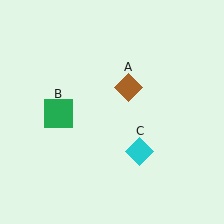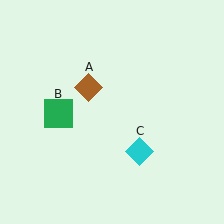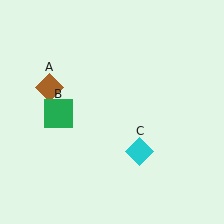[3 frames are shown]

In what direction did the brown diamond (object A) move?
The brown diamond (object A) moved left.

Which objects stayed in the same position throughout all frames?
Green square (object B) and cyan diamond (object C) remained stationary.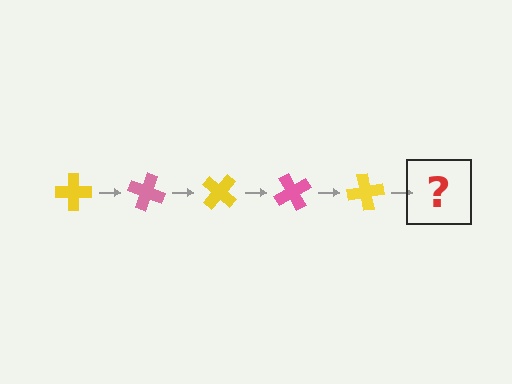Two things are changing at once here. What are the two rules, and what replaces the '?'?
The two rules are that it rotates 20 degrees each step and the color cycles through yellow and pink. The '?' should be a pink cross, rotated 100 degrees from the start.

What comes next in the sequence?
The next element should be a pink cross, rotated 100 degrees from the start.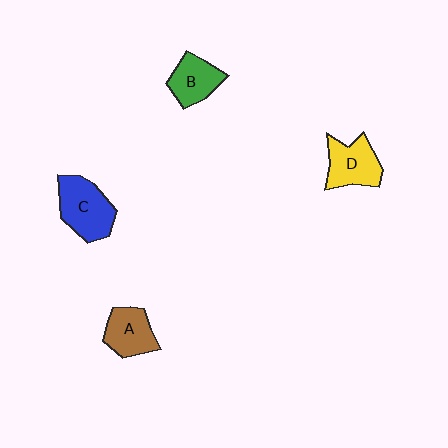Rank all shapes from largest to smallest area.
From largest to smallest: C (blue), D (yellow), A (brown), B (green).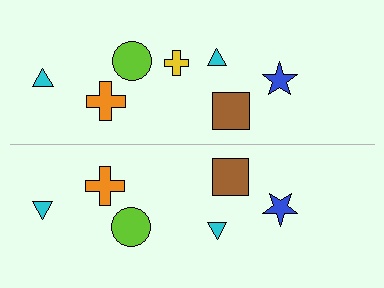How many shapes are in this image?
There are 13 shapes in this image.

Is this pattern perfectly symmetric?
No, the pattern is not perfectly symmetric. A yellow cross is missing from the bottom side.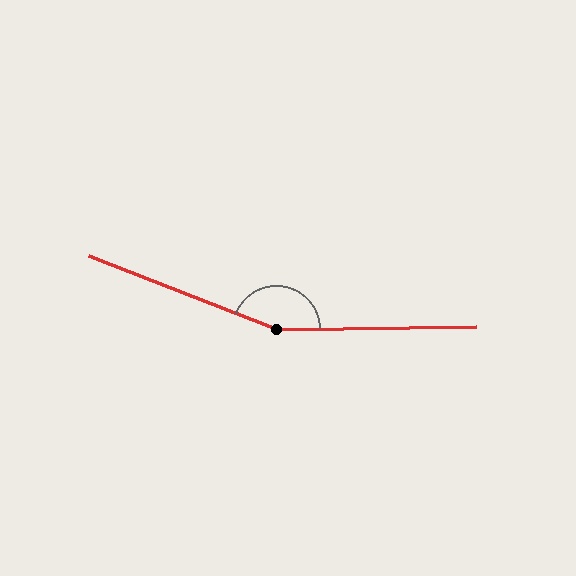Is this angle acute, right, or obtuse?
It is obtuse.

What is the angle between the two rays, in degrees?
Approximately 158 degrees.